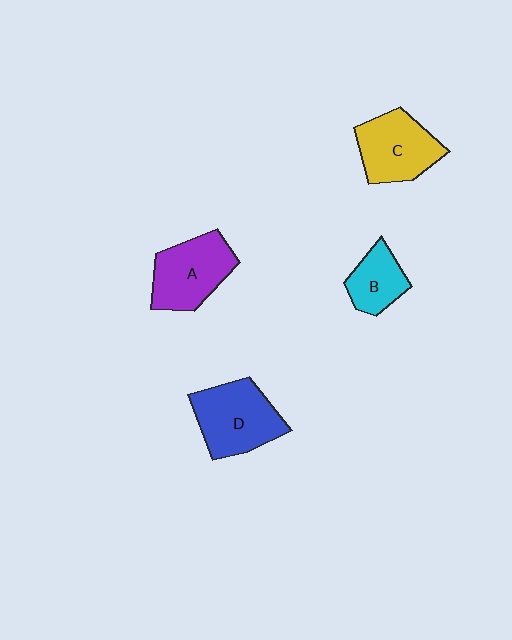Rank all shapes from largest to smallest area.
From largest to smallest: D (blue), A (purple), C (yellow), B (cyan).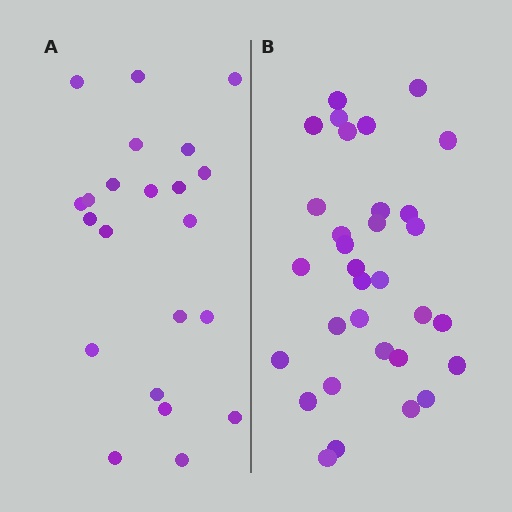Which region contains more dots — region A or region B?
Region B (the right region) has more dots.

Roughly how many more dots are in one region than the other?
Region B has roughly 10 or so more dots than region A.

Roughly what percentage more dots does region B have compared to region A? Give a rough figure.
About 45% more.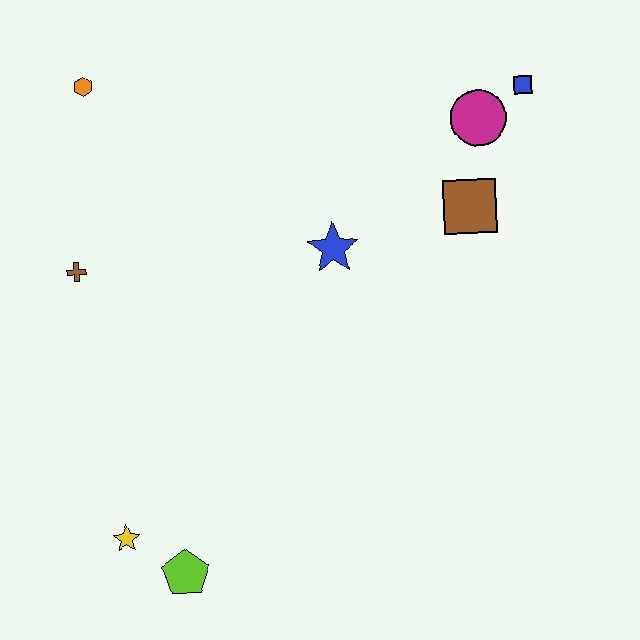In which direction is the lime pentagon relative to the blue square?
The lime pentagon is below the blue square.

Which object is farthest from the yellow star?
The blue square is farthest from the yellow star.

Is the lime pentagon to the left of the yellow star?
No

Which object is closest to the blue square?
The magenta circle is closest to the blue square.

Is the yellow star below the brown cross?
Yes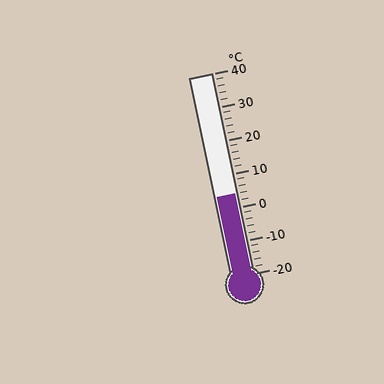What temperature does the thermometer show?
The thermometer shows approximately 4°C.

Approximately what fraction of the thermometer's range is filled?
The thermometer is filled to approximately 40% of its range.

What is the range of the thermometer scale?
The thermometer scale ranges from -20°C to 40°C.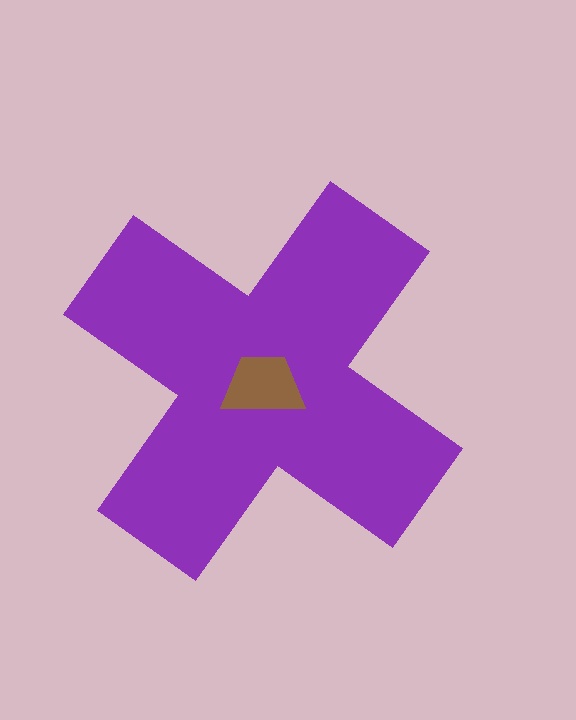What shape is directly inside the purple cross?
The brown trapezoid.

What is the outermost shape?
The purple cross.